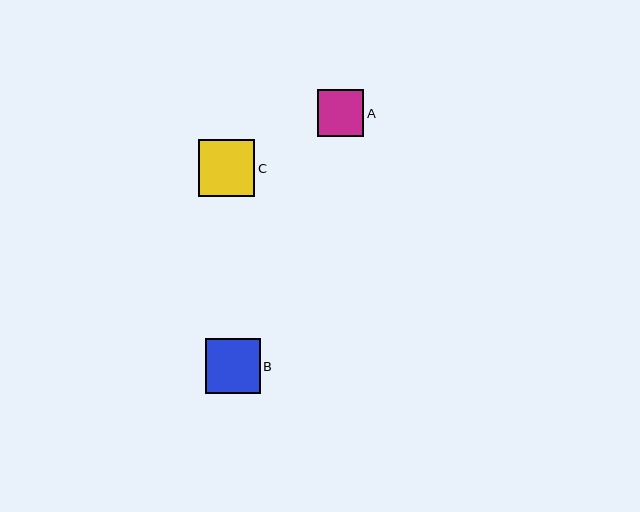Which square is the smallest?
Square A is the smallest with a size of approximately 46 pixels.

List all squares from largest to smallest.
From largest to smallest: C, B, A.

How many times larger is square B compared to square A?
Square B is approximately 1.2 times the size of square A.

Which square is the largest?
Square C is the largest with a size of approximately 57 pixels.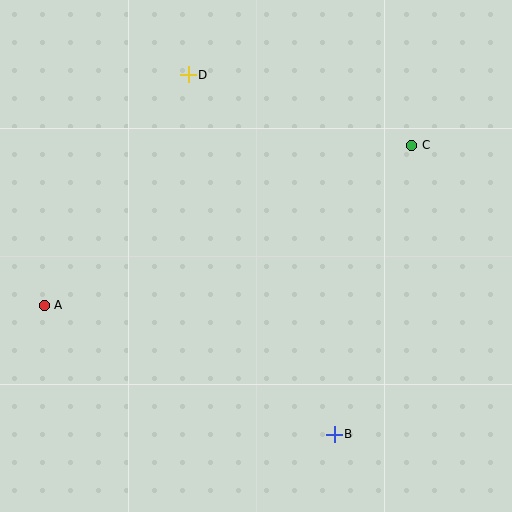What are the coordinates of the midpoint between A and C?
The midpoint between A and C is at (228, 225).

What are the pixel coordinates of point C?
Point C is at (412, 145).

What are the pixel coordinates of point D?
Point D is at (188, 75).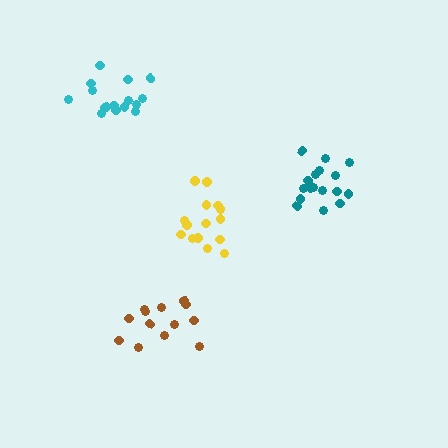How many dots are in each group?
Group 1: 18 dots, Group 2: 13 dots, Group 3: 16 dots, Group 4: 16 dots (63 total).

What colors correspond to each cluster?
The clusters are colored: teal, brown, yellow, cyan.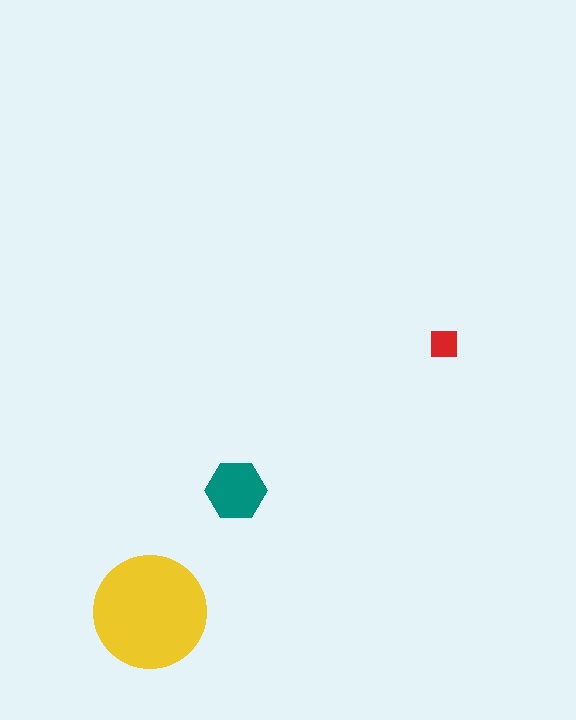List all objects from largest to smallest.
The yellow circle, the teal hexagon, the red square.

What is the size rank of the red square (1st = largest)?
3rd.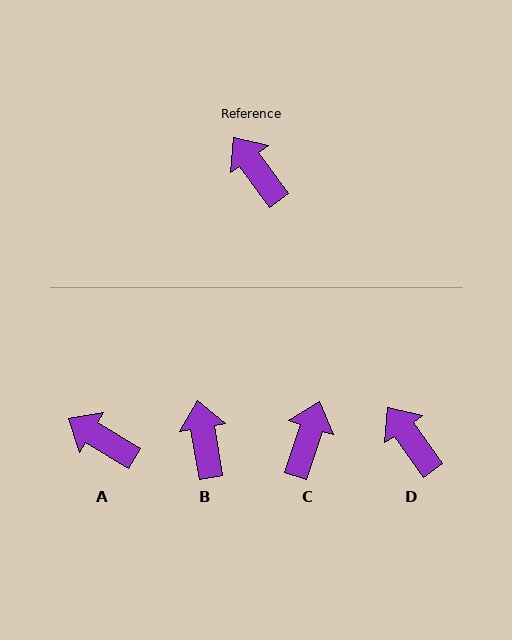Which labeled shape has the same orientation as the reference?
D.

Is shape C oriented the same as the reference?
No, it is off by about 54 degrees.